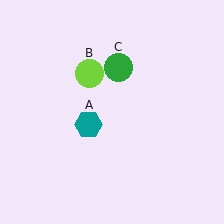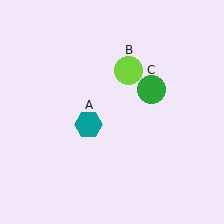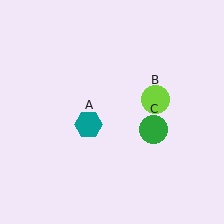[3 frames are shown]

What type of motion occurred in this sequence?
The lime circle (object B), green circle (object C) rotated clockwise around the center of the scene.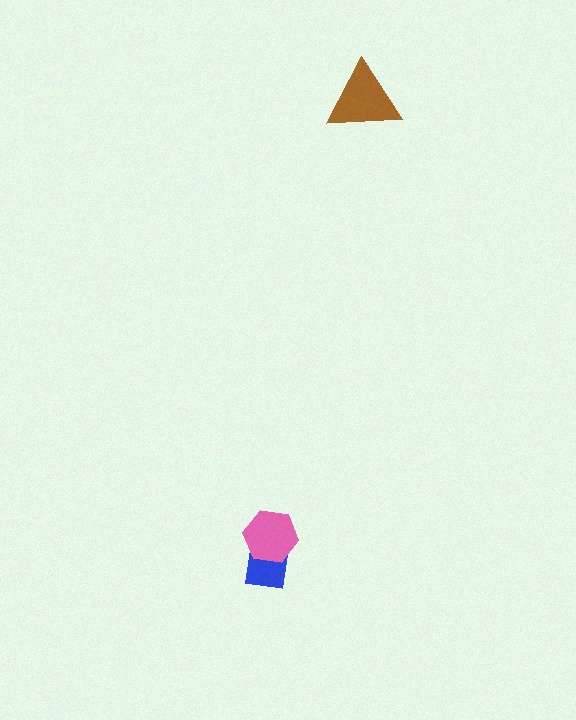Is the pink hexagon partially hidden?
No, no other shape covers it.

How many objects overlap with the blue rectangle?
1 object overlaps with the blue rectangle.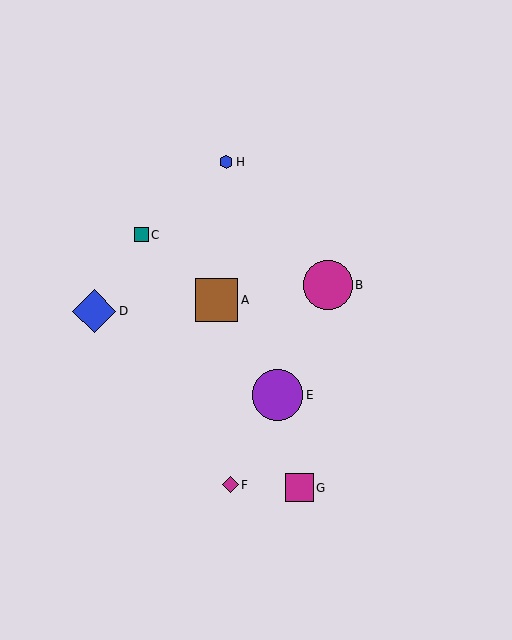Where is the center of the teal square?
The center of the teal square is at (141, 235).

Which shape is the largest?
The purple circle (labeled E) is the largest.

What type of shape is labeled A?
Shape A is a brown square.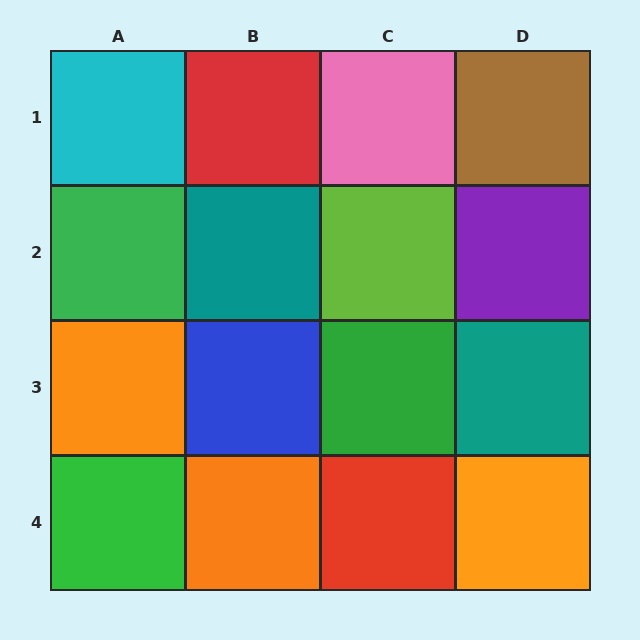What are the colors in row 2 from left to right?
Green, teal, lime, purple.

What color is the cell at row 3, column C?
Green.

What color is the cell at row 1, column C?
Pink.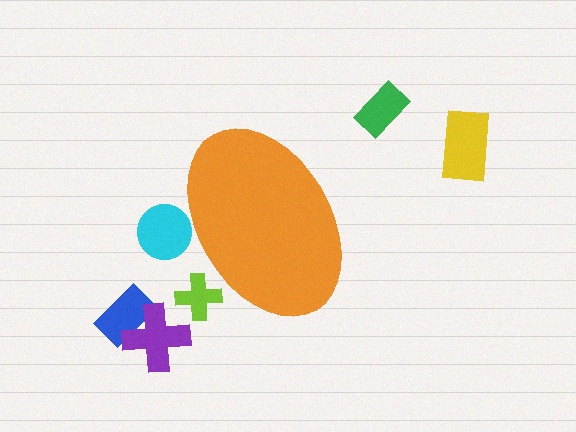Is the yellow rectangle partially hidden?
No, the yellow rectangle is fully visible.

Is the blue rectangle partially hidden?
No, the blue rectangle is fully visible.